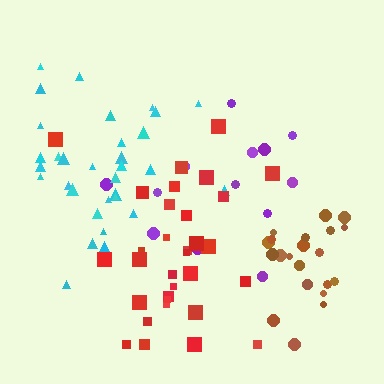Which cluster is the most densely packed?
Brown.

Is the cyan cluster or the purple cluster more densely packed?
Cyan.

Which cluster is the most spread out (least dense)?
Purple.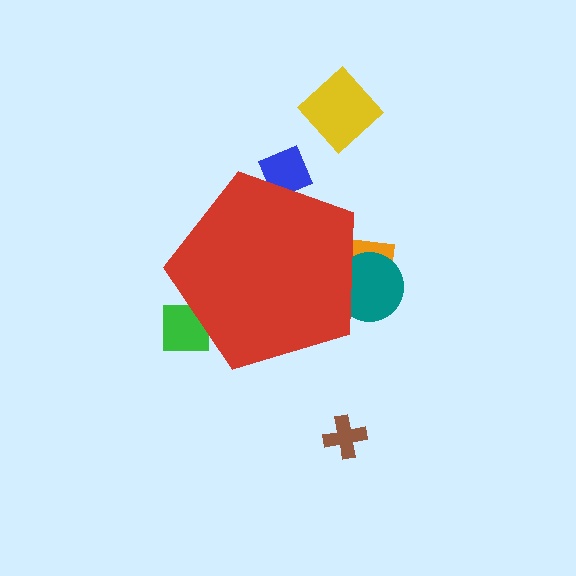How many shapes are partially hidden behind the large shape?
4 shapes are partially hidden.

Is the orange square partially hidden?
Yes, the orange square is partially hidden behind the red pentagon.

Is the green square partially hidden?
Yes, the green square is partially hidden behind the red pentagon.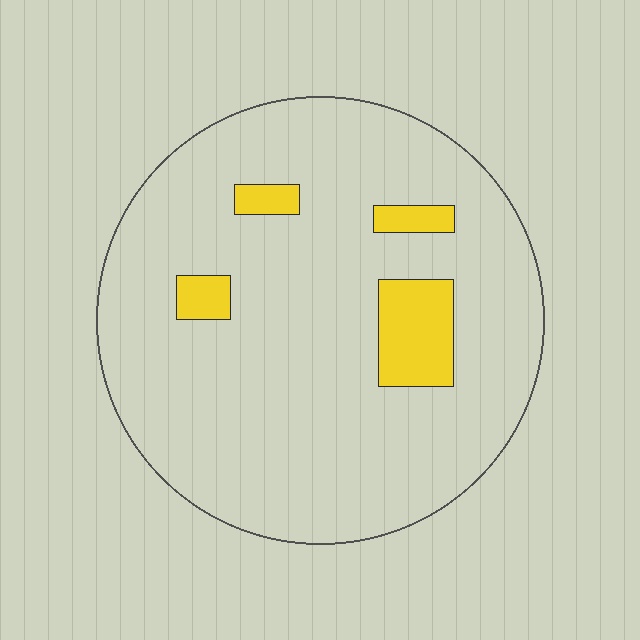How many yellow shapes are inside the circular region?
4.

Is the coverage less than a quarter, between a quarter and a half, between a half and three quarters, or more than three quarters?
Less than a quarter.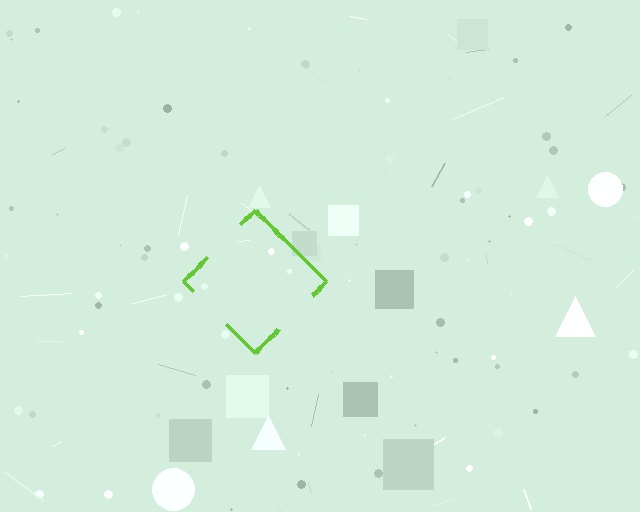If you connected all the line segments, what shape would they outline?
They would outline a diamond.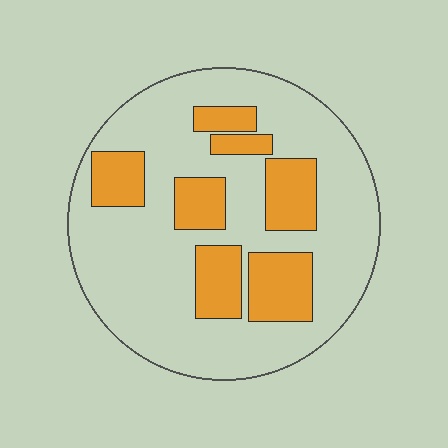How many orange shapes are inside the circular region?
7.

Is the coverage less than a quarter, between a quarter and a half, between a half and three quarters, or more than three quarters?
Between a quarter and a half.